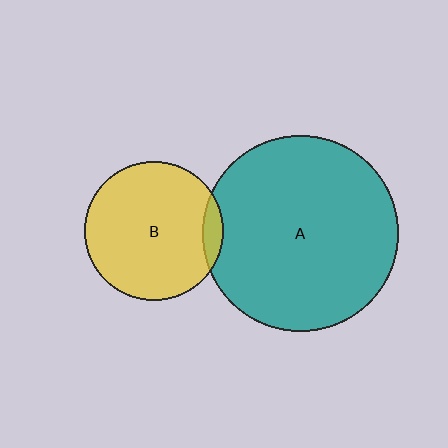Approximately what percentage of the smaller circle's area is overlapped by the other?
Approximately 5%.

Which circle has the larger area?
Circle A (teal).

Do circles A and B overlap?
Yes.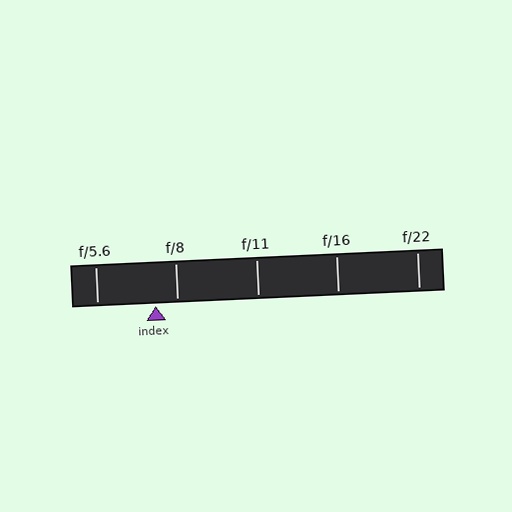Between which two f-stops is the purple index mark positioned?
The index mark is between f/5.6 and f/8.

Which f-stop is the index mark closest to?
The index mark is closest to f/8.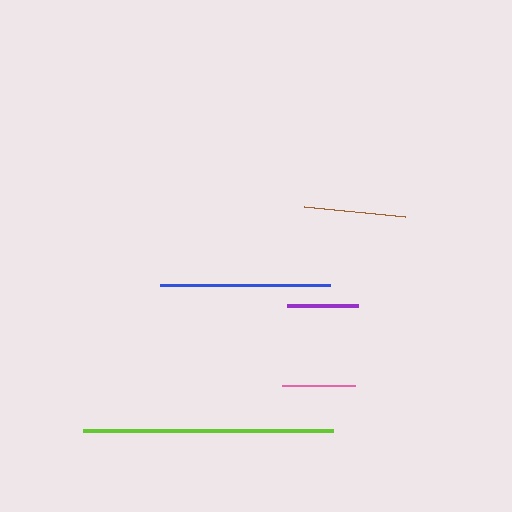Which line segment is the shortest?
The purple line is the shortest at approximately 71 pixels.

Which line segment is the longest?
The lime line is the longest at approximately 250 pixels.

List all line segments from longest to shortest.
From longest to shortest: lime, blue, brown, pink, purple.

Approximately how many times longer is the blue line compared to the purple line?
The blue line is approximately 2.4 times the length of the purple line.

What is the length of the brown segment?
The brown segment is approximately 102 pixels long.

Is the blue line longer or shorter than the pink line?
The blue line is longer than the pink line.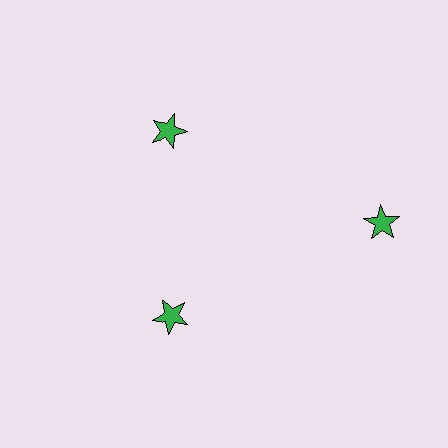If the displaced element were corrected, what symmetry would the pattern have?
It would have 3-fold rotational symmetry — the pattern would map onto itself every 120 degrees.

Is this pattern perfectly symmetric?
No. The 3 green stars are arranged in a ring, but one element near the 3 o'clock position is pushed outward from the center, breaking the 3-fold rotational symmetry.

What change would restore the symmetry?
The symmetry would be restored by moving it inward, back onto the ring so that all 3 stars sit at equal angles and equal distance from the center.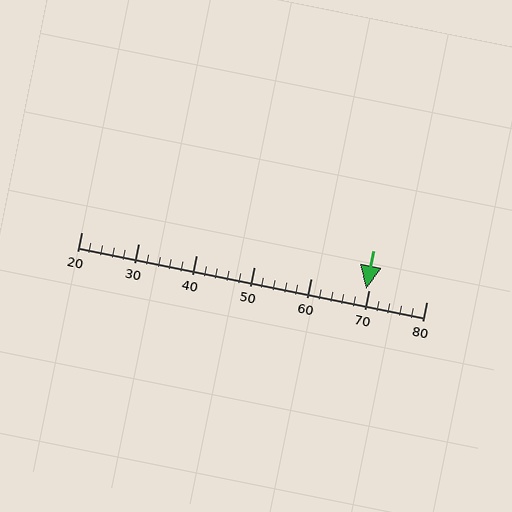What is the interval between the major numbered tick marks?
The major tick marks are spaced 10 units apart.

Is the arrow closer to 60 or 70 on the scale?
The arrow is closer to 70.